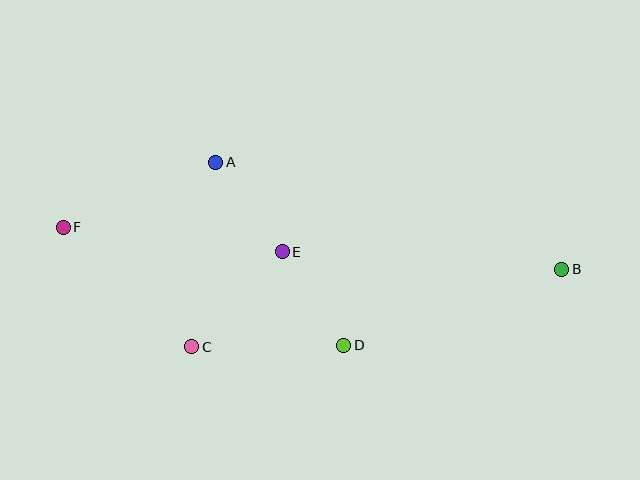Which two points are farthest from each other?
Points B and F are farthest from each other.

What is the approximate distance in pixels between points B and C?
The distance between B and C is approximately 378 pixels.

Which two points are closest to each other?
Points A and E are closest to each other.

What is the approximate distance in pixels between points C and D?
The distance between C and D is approximately 152 pixels.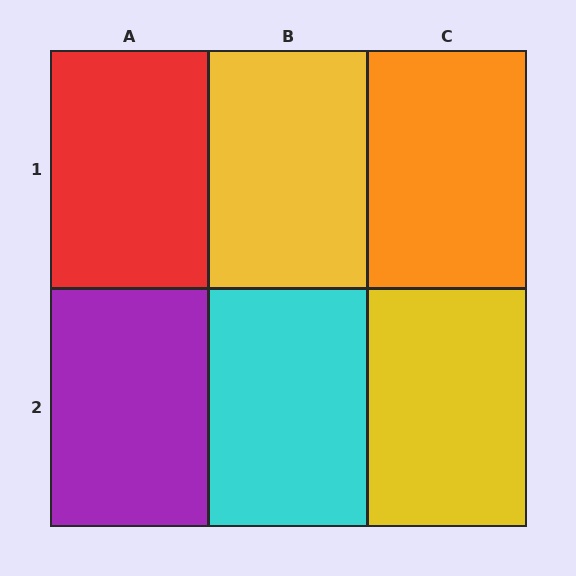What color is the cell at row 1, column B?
Yellow.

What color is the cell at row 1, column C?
Orange.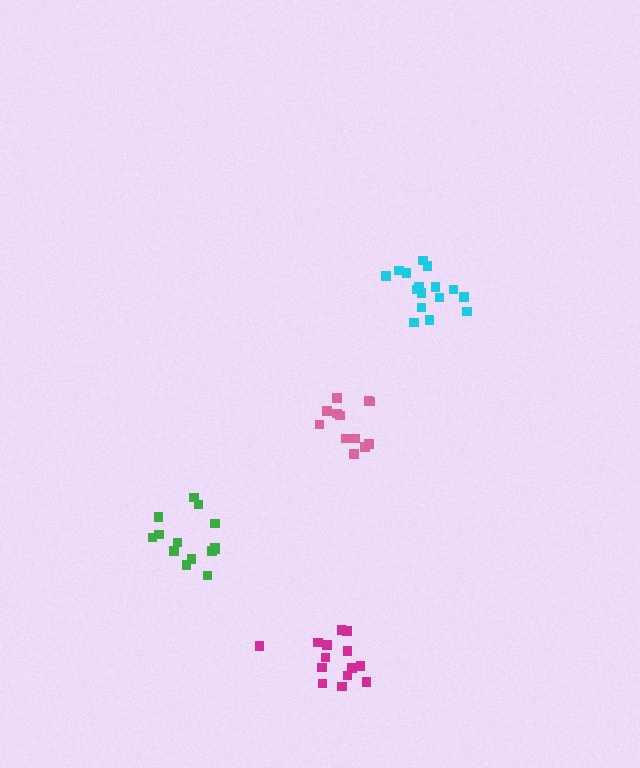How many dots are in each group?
Group 1: 12 dots, Group 2: 15 dots, Group 3: 14 dots, Group 4: 16 dots (57 total).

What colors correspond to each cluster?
The clusters are colored: pink, magenta, green, cyan.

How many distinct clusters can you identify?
There are 4 distinct clusters.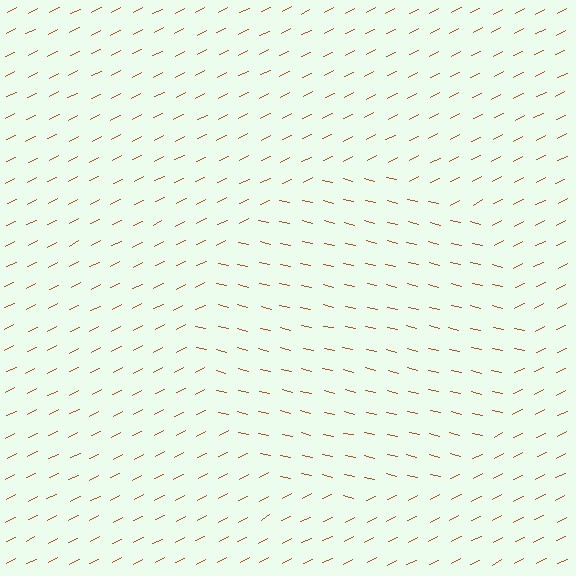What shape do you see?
I see a circle.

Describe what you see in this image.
The image is filled with small brown line segments. A circle region in the image has lines oriented differently from the surrounding lines, creating a visible texture boundary.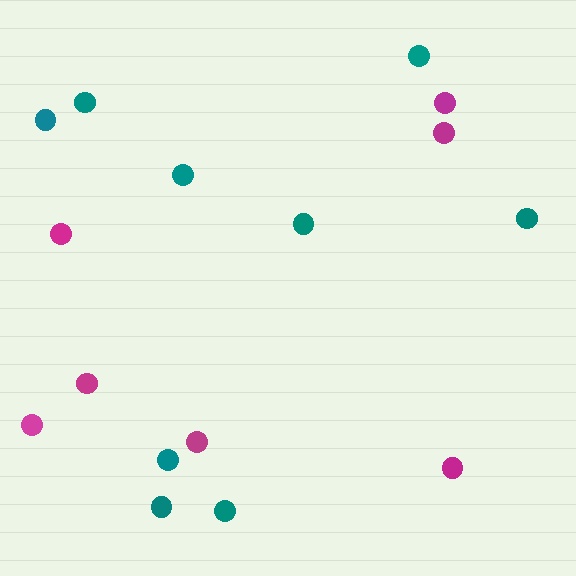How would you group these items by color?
There are 2 groups: one group of teal circles (9) and one group of magenta circles (7).